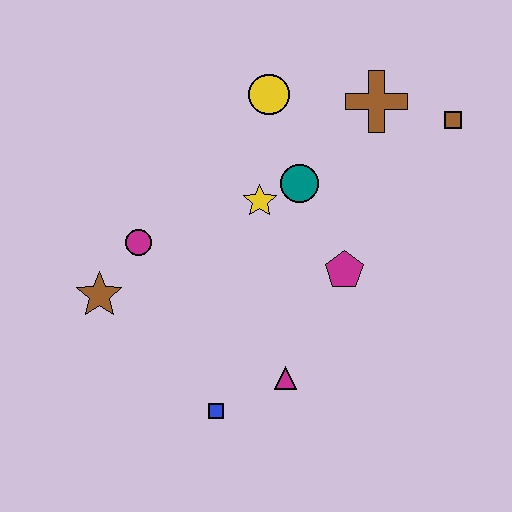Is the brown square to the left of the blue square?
No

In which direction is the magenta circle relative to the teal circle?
The magenta circle is to the left of the teal circle.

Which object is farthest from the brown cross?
The blue square is farthest from the brown cross.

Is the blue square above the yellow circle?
No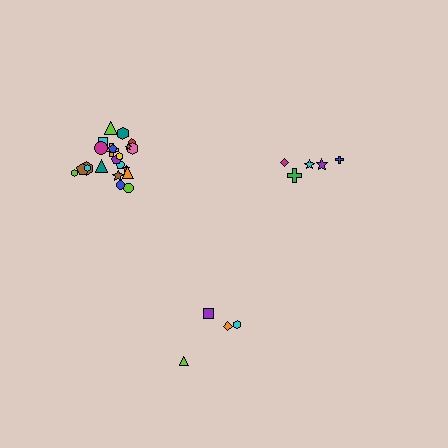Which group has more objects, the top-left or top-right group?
The top-left group.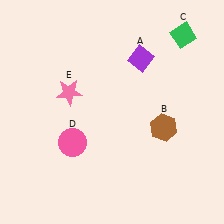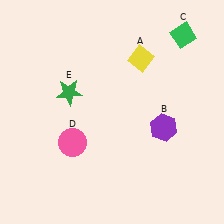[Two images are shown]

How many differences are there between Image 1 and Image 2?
There are 3 differences between the two images.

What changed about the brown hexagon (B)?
In Image 1, B is brown. In Image 2, it changed to purple.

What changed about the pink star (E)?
In Image 1, E is pink. In Image 2, it changed to green.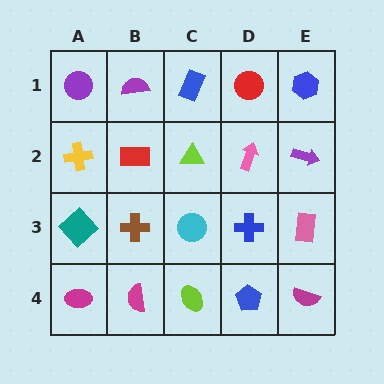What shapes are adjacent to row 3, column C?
A lime triangle (row 2, column C), a lime ellipse (row 4, column C), a brown cross (row 3, column B), a blue cross (row 3, column D).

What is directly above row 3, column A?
A yellow cross.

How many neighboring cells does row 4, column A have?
2.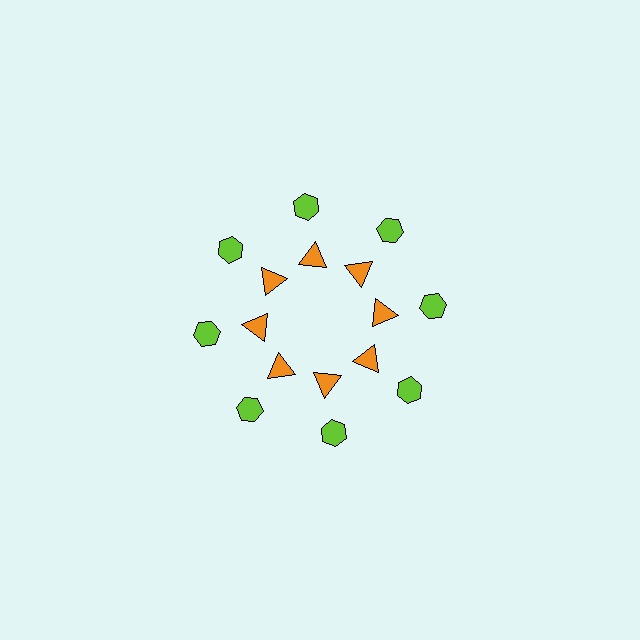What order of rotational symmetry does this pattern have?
This pattern has 8-fold rotational symmetry.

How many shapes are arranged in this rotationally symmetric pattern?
There are 16 shapes, arranged in 8 groups of 2.